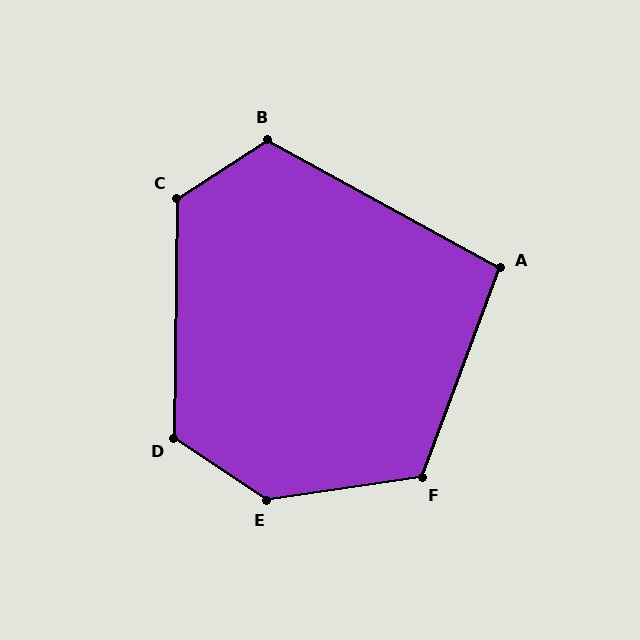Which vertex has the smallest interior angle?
A, at approximately 98 degrees.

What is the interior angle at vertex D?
Approximately 123 degrees (obtuse).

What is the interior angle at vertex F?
Approximately 119 degrees (obtuse).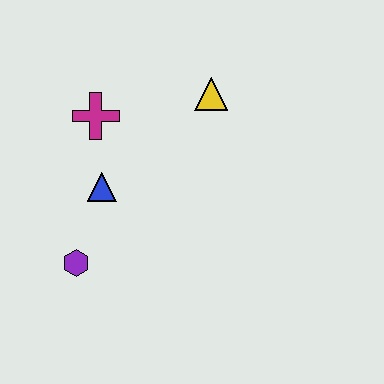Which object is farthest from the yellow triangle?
The purple hexagon is farthest from the yellow triangle.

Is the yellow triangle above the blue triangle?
Yes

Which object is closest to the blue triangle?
The magenta cross is closest to the blue triangle.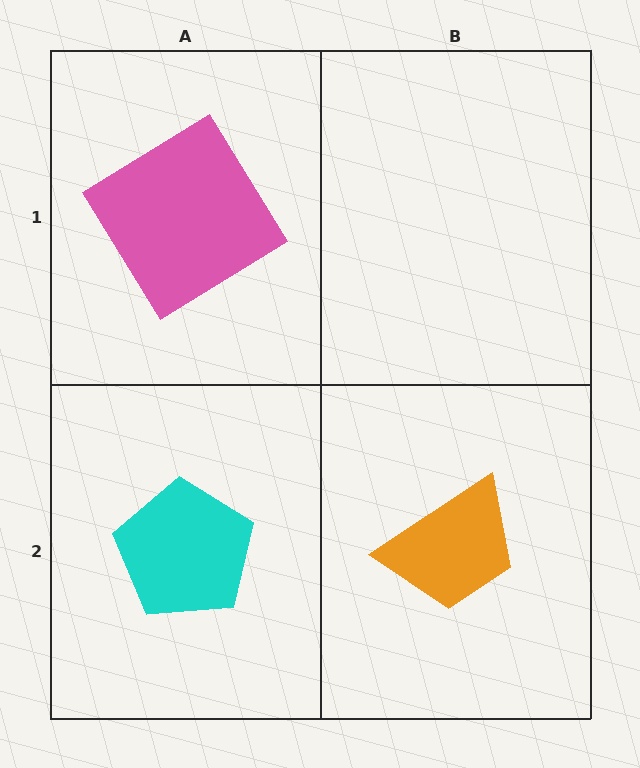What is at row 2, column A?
A cyan pentagon.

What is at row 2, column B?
An orange trapezoid.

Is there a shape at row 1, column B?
No, that cell is empty.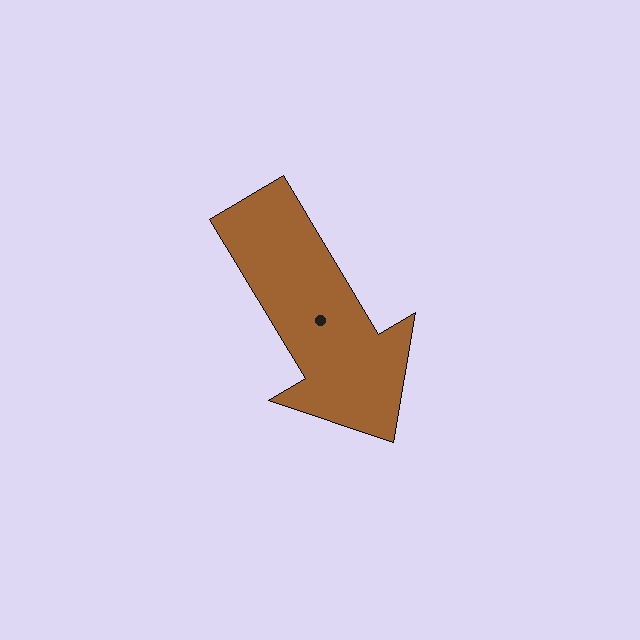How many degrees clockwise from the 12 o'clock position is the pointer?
Approximately 149 degrees.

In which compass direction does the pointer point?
Southeast.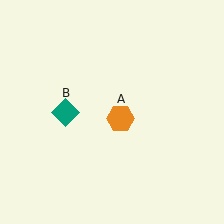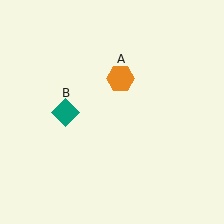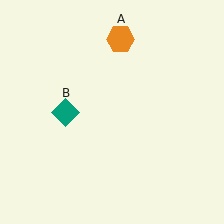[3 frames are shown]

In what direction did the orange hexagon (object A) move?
The orange hexagon (object A) moved up.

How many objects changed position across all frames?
1 object changed position: orange hexagon (object A).